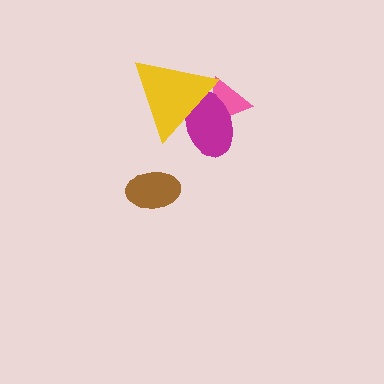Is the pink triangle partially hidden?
Yes, it is partially covered by another shape.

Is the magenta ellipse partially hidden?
Yes, it is partially covered by another shape.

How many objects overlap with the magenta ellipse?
2 objects overlap with the magenta ellipse.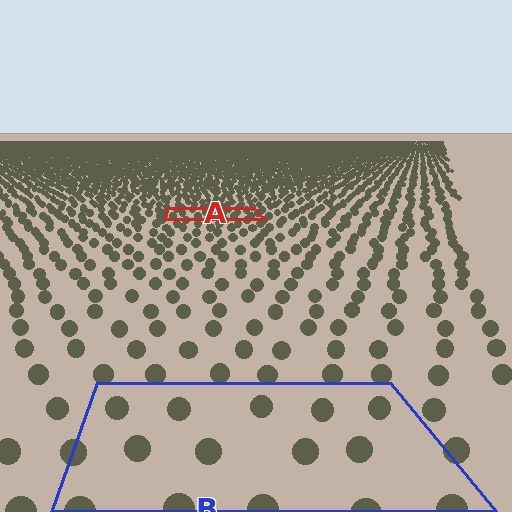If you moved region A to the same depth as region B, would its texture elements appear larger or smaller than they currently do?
They would appear larger. At a closer depth, the same texture elements are projected at a bigger on-screen size.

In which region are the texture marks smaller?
The texture marks are smaller in region A, because it is farther away.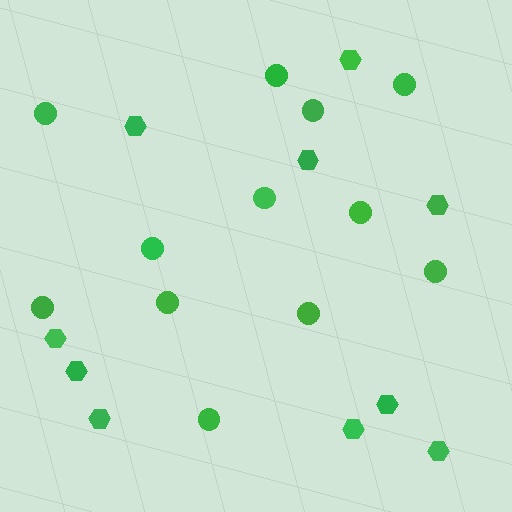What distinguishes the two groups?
There are 2 groups: one group of hexagons (10) and one group of circles (12).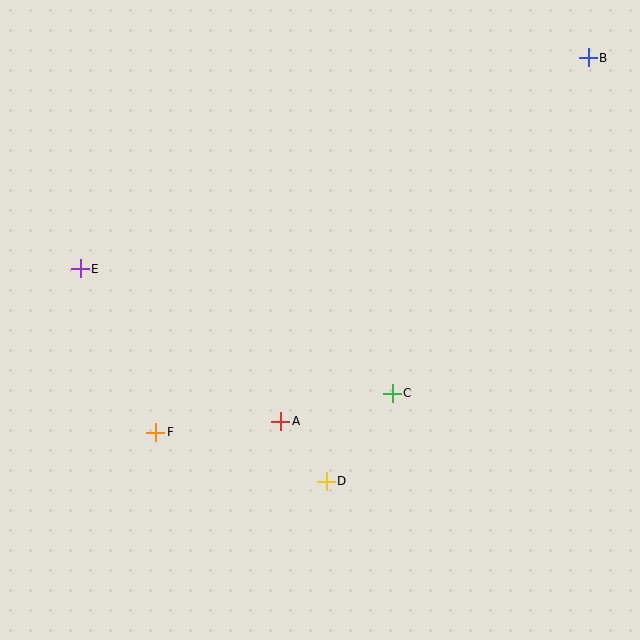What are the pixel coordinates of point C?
Point C is at (392, 393).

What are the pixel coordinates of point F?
Point F is at (156, 432).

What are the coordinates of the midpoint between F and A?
The midpoint between F and A is at (218, 427).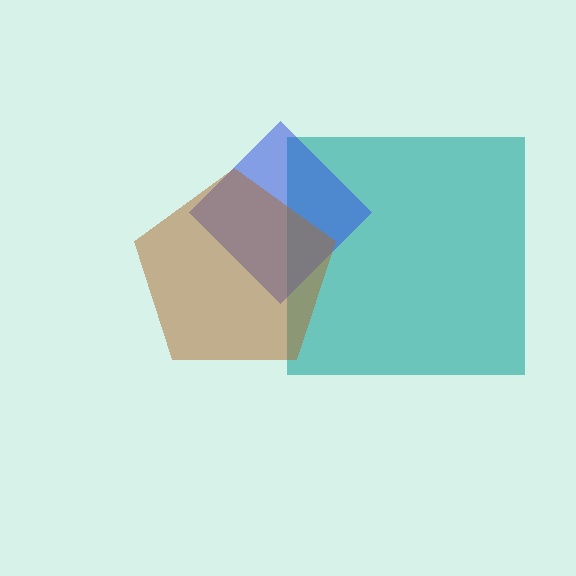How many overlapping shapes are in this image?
There are 3 overlapping shapes in the image.